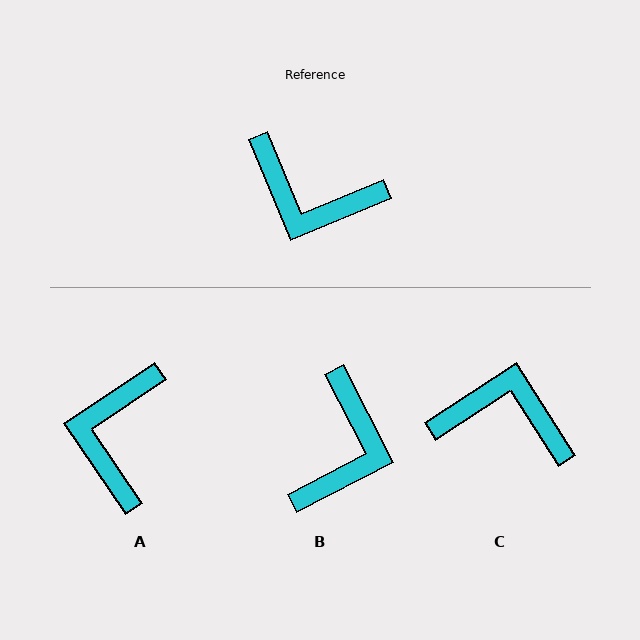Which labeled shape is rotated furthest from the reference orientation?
C, about 170 degrees away.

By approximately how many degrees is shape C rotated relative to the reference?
Approximately 170 degrees clockwise.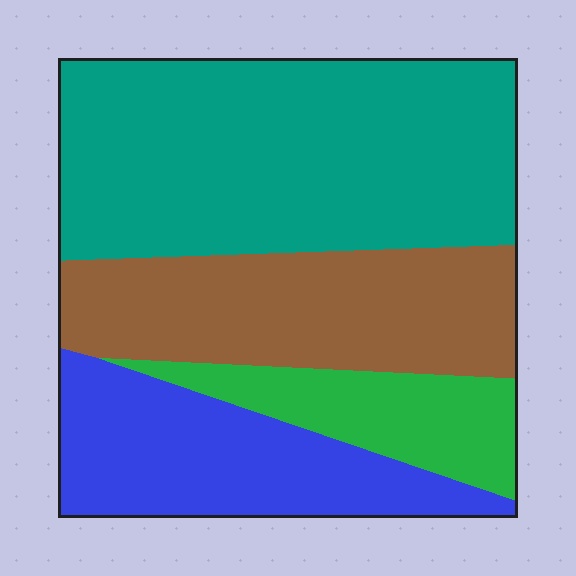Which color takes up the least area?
Green, at roughly 10%.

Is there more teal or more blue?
Teal.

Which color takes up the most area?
Teal, at roughly 40%.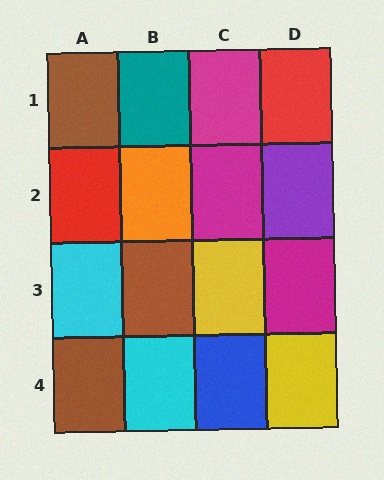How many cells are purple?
1 cell is purple.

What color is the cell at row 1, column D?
Red.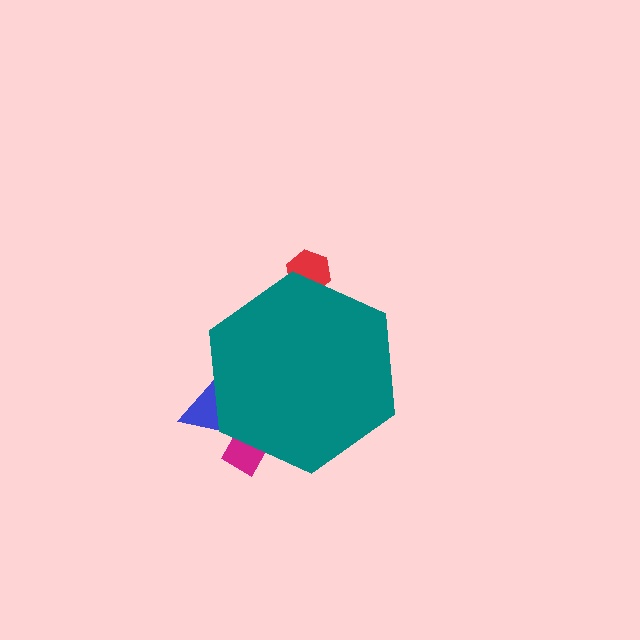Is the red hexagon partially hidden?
Yes, the red hexagon is partially hidden behind the teal hexagon.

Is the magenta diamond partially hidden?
Yes, the magenta diamond is partially hidden behind the teal hexagon.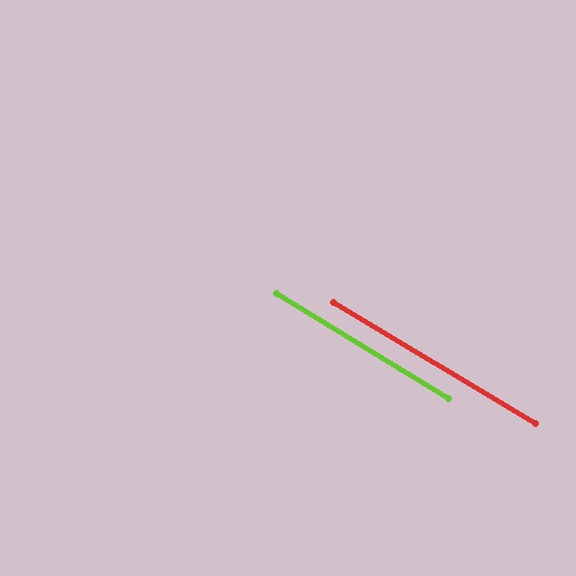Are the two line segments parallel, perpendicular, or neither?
Parallel — their directions differ by only 0.5°.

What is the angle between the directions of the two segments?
Approximately 0 degrees.